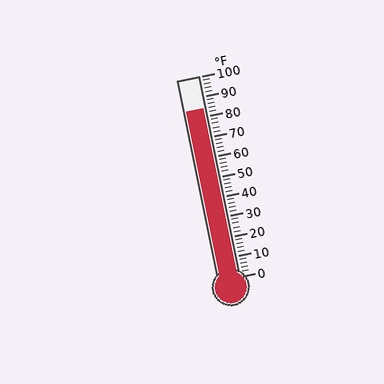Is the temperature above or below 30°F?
The temperature is above 30°F.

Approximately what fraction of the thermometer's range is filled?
The thermometer is filled to approximately 85% of its range.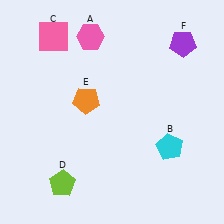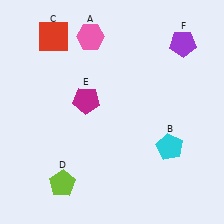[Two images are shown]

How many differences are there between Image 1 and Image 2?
There are 2 differences between the two images.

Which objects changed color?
C changed from pink to red. E changed from orange to magenta.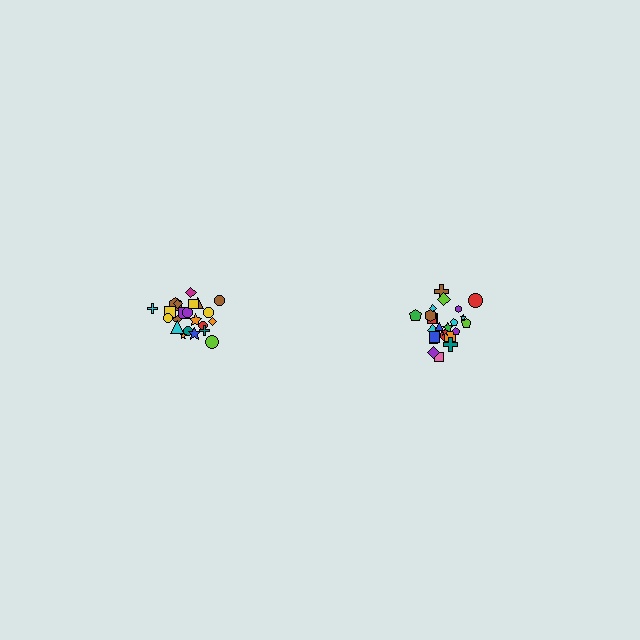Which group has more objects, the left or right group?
The right group.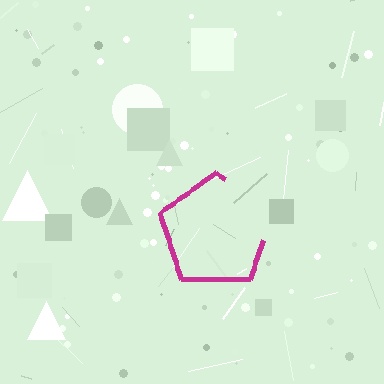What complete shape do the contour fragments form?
The contour fragments form a pentagon.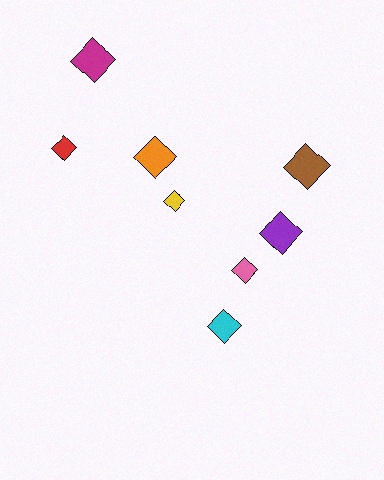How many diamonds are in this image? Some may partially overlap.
There are 8 diamonds.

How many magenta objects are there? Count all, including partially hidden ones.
There is 1 magenta object.